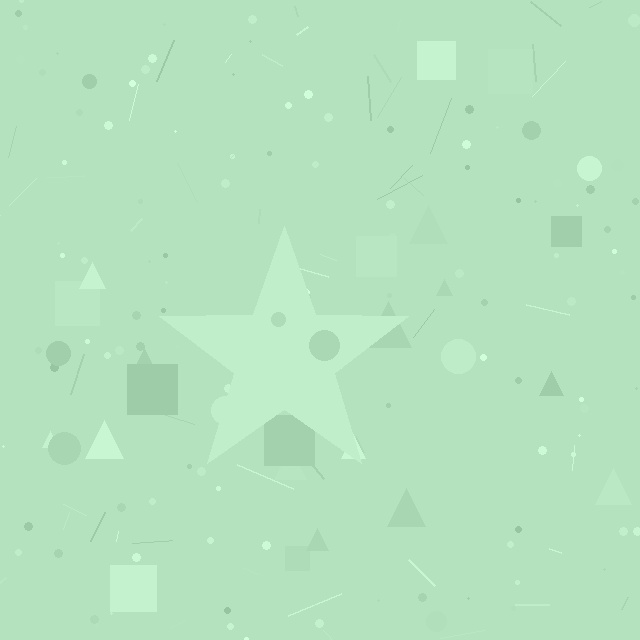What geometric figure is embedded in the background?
A star is embedded in the background.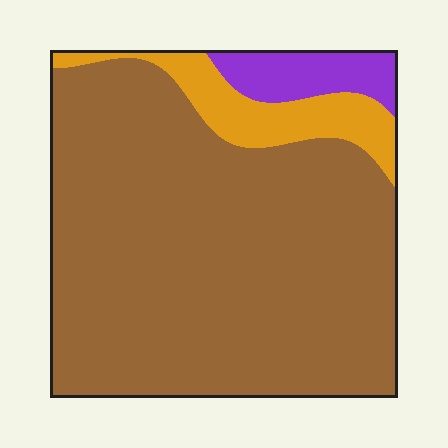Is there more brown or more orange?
Brown.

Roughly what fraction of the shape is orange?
Orange covers 11% of the shape.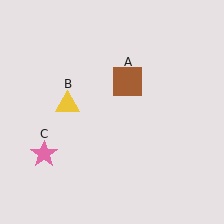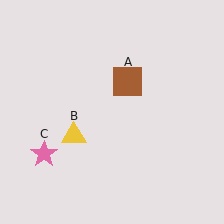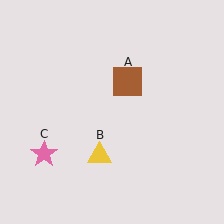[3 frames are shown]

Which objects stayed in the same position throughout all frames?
Brown square (object A) and pink star (object C) remained stationary.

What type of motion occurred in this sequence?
The yellow triangle (object B) rotated counterclockwise around the center of the scene.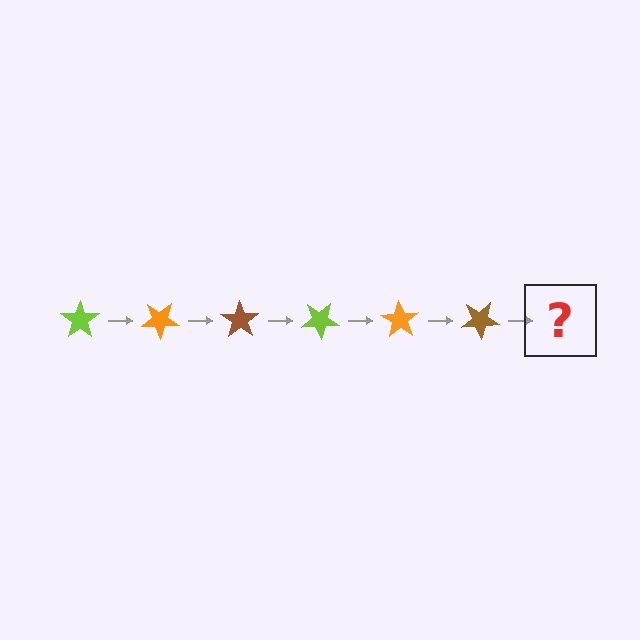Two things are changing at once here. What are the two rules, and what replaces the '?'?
The two rules are that it rotates 35 degrees each step and the color cycles through lime, orange, and brown. The '?' should be a lime star, rotated 210 degrees from the start.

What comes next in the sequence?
The next element should be a lime star, rotated 210 degrees from the start.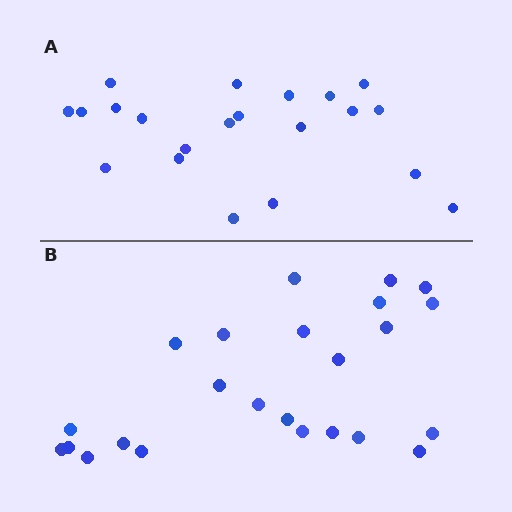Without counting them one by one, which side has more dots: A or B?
Region B (the bottom region) has more dots.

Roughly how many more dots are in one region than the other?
Region B has just a few more — roughly 2 or 3 more dots than region A.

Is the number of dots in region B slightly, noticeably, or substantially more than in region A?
Region B has only slightly more — the two regions are fairly close. The ratio is roughly 1.1 to 1.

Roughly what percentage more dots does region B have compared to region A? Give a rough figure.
About 15% more.